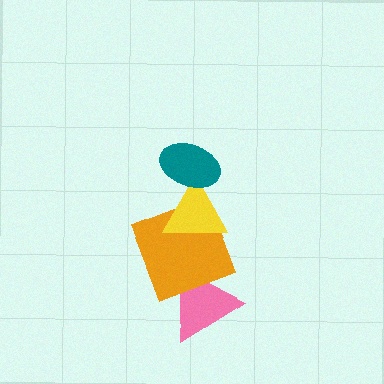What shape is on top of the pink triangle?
The orange square is on top of the pink triangle.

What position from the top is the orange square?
The orange square is 3rd from the top.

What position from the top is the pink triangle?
The pink triangle is 4th from the top.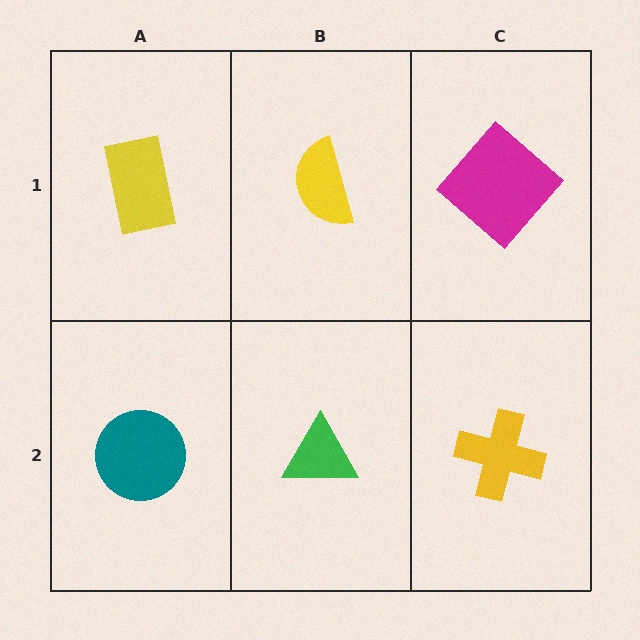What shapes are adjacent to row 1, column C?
A yellow cross (row 2, column C), a yellow semicircle (row 1, column B).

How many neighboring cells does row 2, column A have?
2.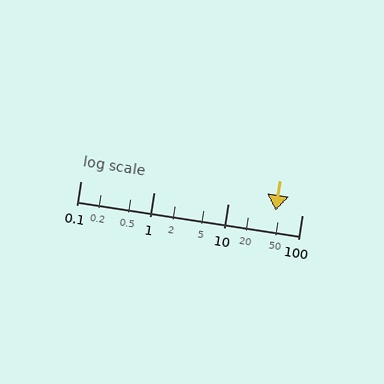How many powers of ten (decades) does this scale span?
The scale spans 3 decades, from 0.1 to 100.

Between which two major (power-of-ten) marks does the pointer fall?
The pointer is between 10 and 100.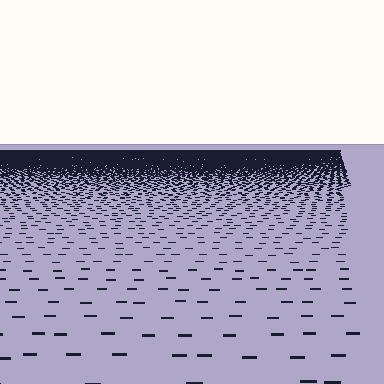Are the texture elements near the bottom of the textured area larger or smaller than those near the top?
Larger. Near the bottom, elements are closer to the viewer and appear at a bigger on-screen size.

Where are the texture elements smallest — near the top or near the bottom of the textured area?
Near the top.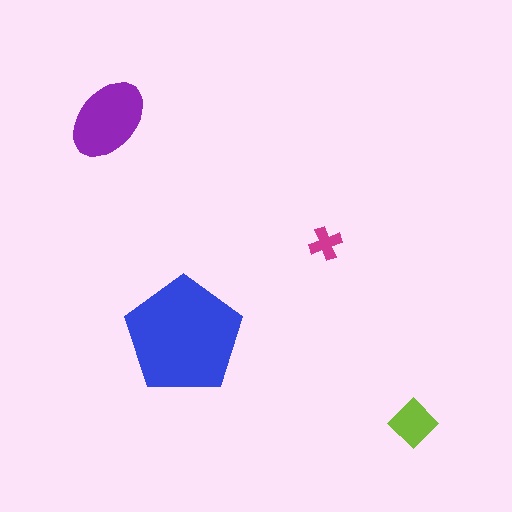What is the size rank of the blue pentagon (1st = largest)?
1st.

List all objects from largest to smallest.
The blue pentagon, the purple ellipse, the lime diamond, the magenta cross.